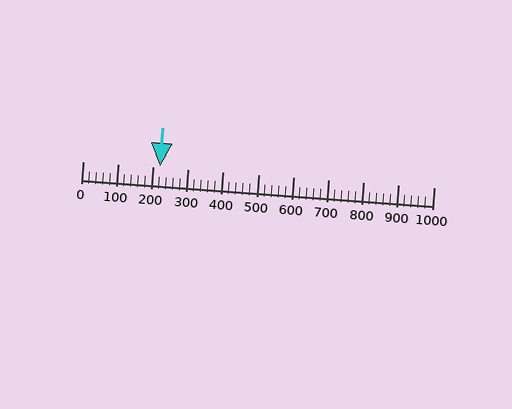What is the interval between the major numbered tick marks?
The major tick marks are spaced 100 units apart.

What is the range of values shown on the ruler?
The ruler shows values from 0 to 1000.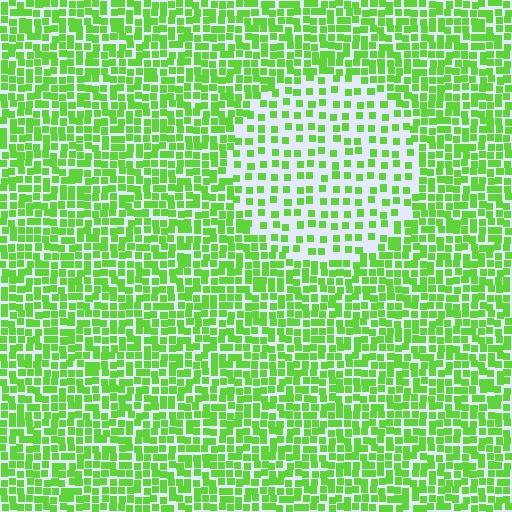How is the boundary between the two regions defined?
The boundary is defined by a change in element density (approximately 2.1x ratio). All elements are the same color, size, and shape.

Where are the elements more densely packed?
The elements are more densely packed outside the circle boundary.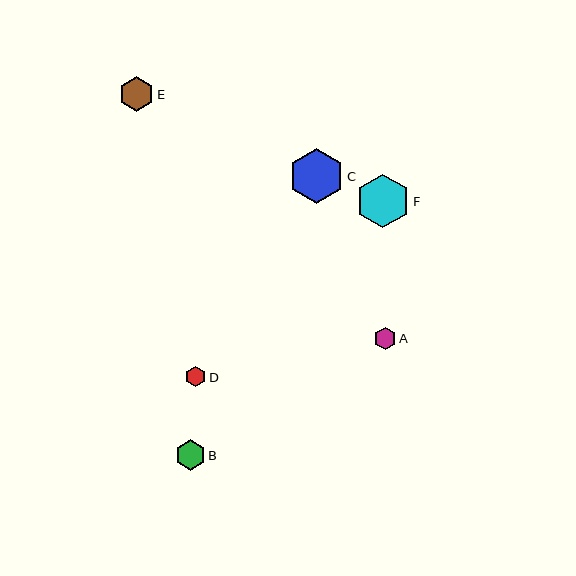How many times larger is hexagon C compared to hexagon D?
Hexagon C is approximately 2.6 times the size of hexagon D.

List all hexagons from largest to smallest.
From largest to smallest: C, F, E, B, A, D.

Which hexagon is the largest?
Hexagon C is the largest with a size of approximately 54 pixels.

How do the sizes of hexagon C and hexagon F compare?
Hexagon C and hexagon F are approximately the same size.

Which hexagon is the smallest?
Hexagon D is the smallest with a size of approximately 21 pixels.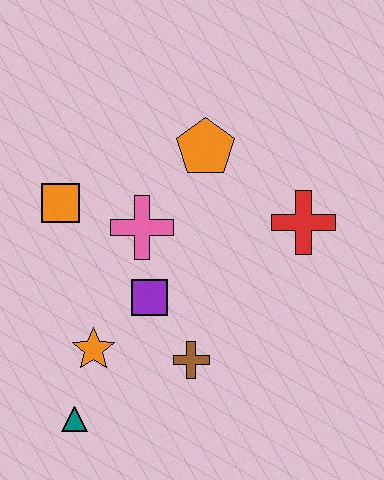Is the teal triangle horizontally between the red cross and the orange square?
Yes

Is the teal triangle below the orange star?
Yes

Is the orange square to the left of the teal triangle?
Yes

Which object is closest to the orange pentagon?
The pink cross is closest to the orange pentagon.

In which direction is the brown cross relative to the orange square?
The brown cross is below the orange square.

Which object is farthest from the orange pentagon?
The teal triangle is farthest from the orange pentagon.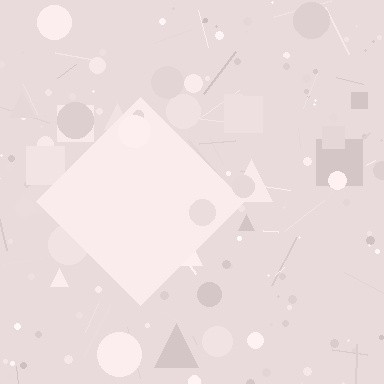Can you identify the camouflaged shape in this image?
The camouflaged shape is a diamond.